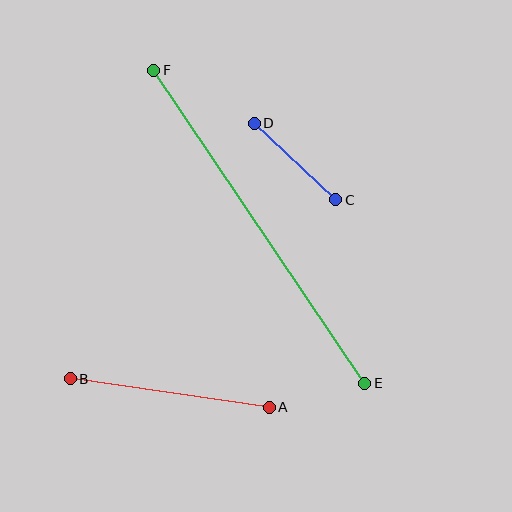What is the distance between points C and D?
The distance is approximately 112 pixels.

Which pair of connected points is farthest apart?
Points E and F are farthest apart.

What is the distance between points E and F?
The distance is approximately 377 pixels.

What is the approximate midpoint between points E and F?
The midpoint is at approximately (259, 227) pixels.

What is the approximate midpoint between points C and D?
The midpoint is at approximately (295, 162) pixels.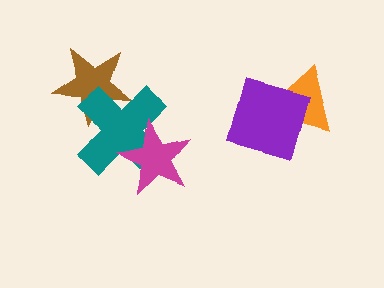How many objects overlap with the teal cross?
2 objects overlap with the teal cross.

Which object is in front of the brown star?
The teal cross is in front of the brown star.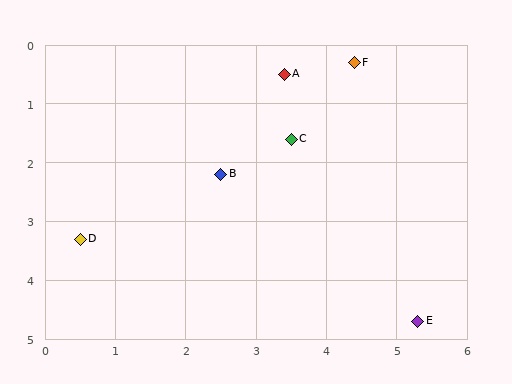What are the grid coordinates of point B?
Point B is at approximately (2.5, 2.2).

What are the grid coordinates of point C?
Point C is at approximately (3.5, 1.6).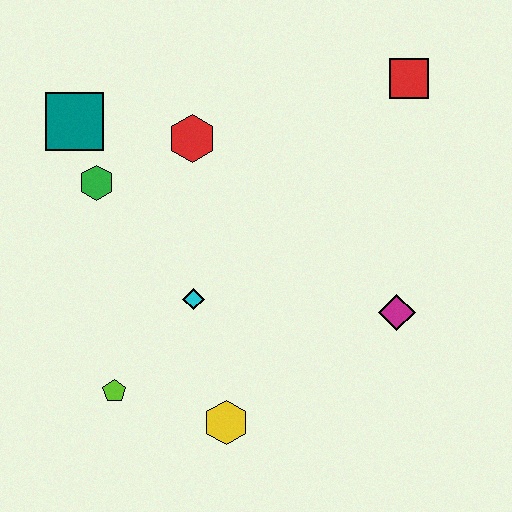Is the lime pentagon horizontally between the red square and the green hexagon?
Yes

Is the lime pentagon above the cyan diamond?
No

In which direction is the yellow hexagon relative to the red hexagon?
The yellow hexagon is below the red hexagon.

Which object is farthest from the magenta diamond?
The teal square is farthest from the magenta diamond.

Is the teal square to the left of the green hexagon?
Yes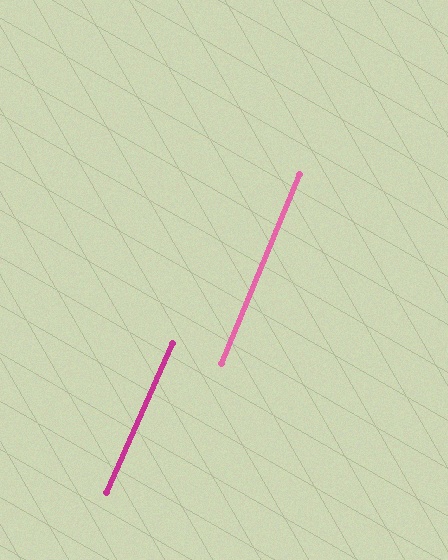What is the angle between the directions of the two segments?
Approximately 2 degrees.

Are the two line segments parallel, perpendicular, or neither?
Parallel — their directions differ by only 1.7°.